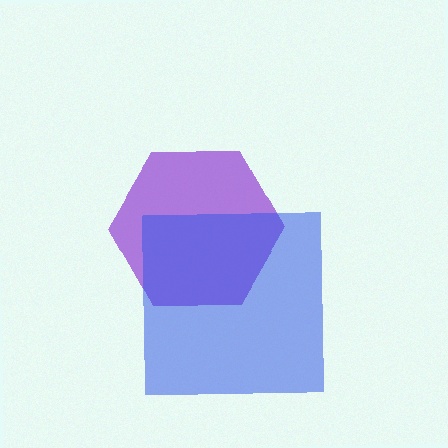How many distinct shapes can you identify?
There are 2 distinct shapes: a purple hexagon, a blue square.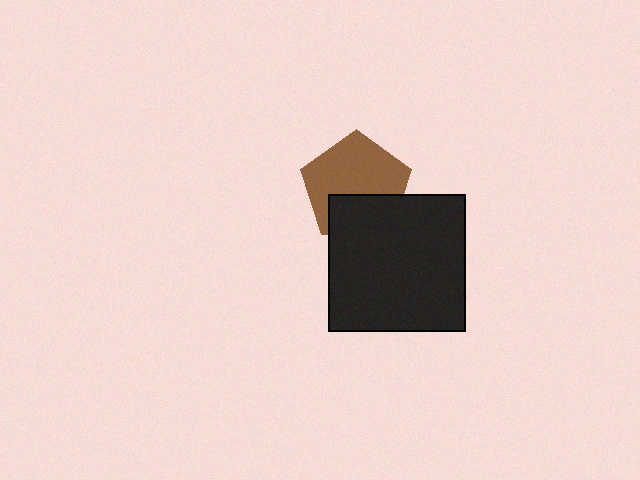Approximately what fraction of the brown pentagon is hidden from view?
Roughly 36% of the brown pentagon is hidden behind the black square.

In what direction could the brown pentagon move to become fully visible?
The brown pentagon could move up. That would shift it out from behind the black square entirely.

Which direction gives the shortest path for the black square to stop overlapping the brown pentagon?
Moving down gives the shortest separation.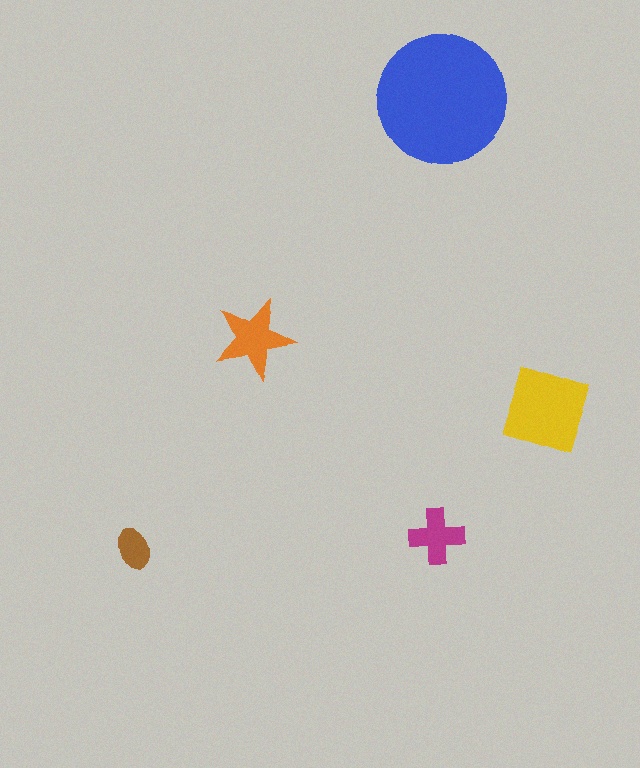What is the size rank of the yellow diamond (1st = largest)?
2nd.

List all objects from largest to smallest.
The blue circle, the yellow diamond, the orange star, the magenta cross, the brown ellipse.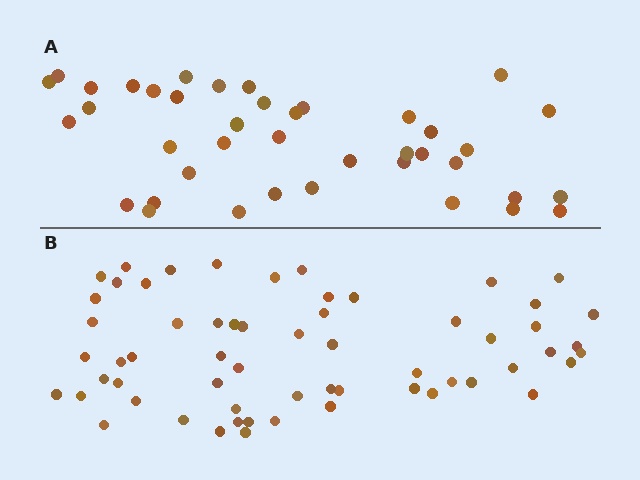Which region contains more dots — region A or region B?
Region B (the bottom region) has more dots.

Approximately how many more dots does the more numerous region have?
Region B has approximately 20 more dots than region A.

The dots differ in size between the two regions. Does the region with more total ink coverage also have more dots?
No. Region A has more total ink coverage because its dots are larger, but region B actually contains more individual dots. Total area can be misleading — the number of items is what matters here.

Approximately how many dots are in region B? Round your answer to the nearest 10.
About 60 dots.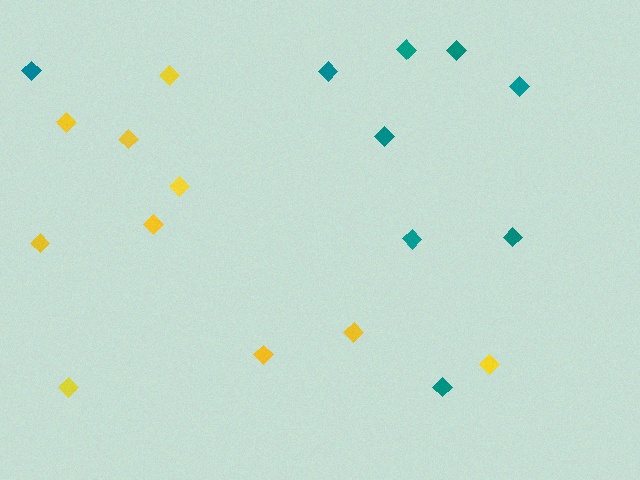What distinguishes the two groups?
There are 2 groups: one group of yellow diamonds (10) and one group of teal diamonds (9).